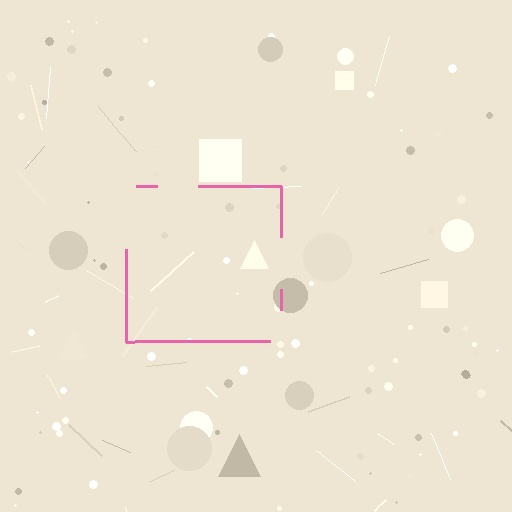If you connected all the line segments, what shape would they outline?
They would outline a square.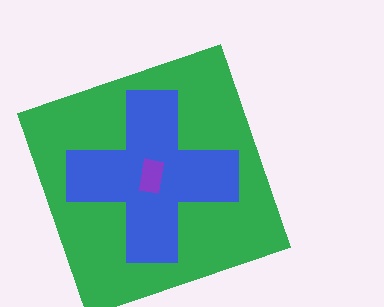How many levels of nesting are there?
3.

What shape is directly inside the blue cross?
The purple rectangle.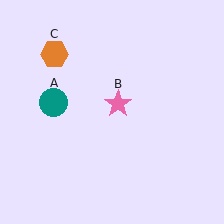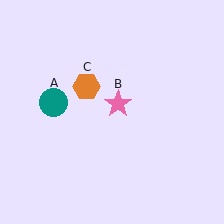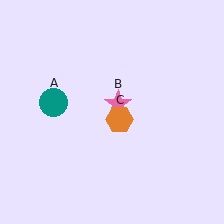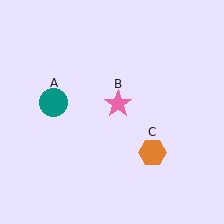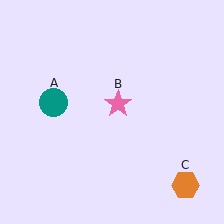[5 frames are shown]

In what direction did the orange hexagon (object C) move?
The orange hexagon (object C) moved down and to the right.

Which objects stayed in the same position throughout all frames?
Teal circle (object A) and pink star (object B) remained stationary.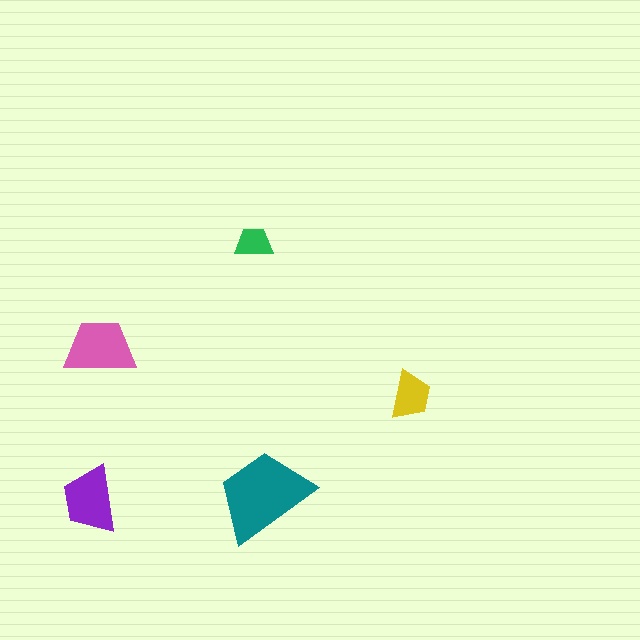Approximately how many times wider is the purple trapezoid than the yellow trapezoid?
About 1.5 times wider.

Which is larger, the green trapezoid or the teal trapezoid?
The teal one.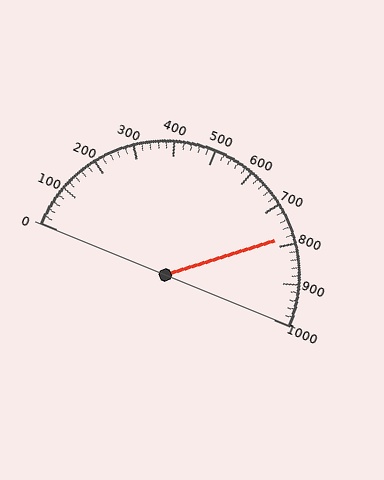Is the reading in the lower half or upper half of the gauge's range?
The reading is in the upper half of the range (0 to 1000).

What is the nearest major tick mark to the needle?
The nearest major tick mark is 800.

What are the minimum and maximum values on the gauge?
The gauge ranges from 0 to 1000.